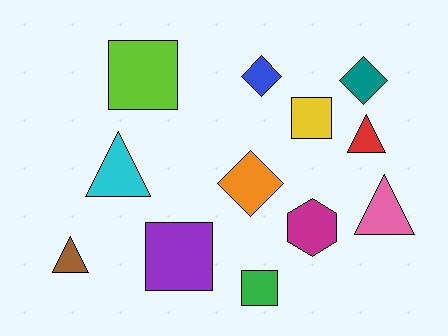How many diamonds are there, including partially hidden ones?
There are 3 diamonds.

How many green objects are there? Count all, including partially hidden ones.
There is 1 green object.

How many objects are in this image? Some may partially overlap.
There are 12 objects.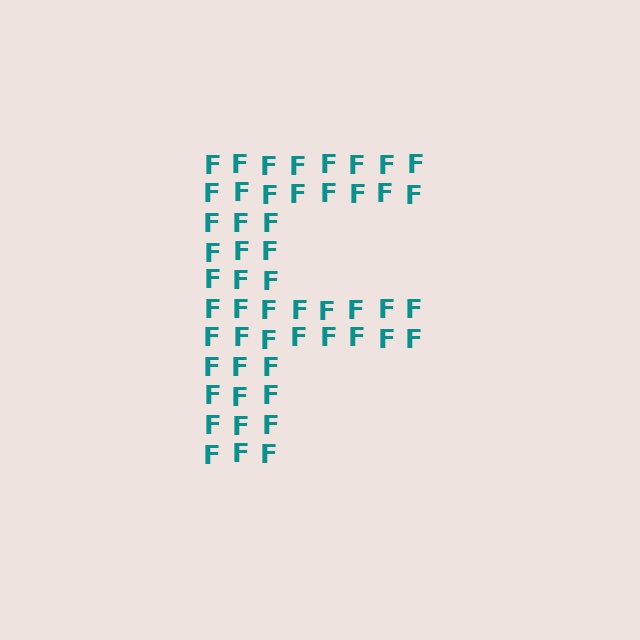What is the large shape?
The large shape is the letter F.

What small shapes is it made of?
It is made of small letter F's.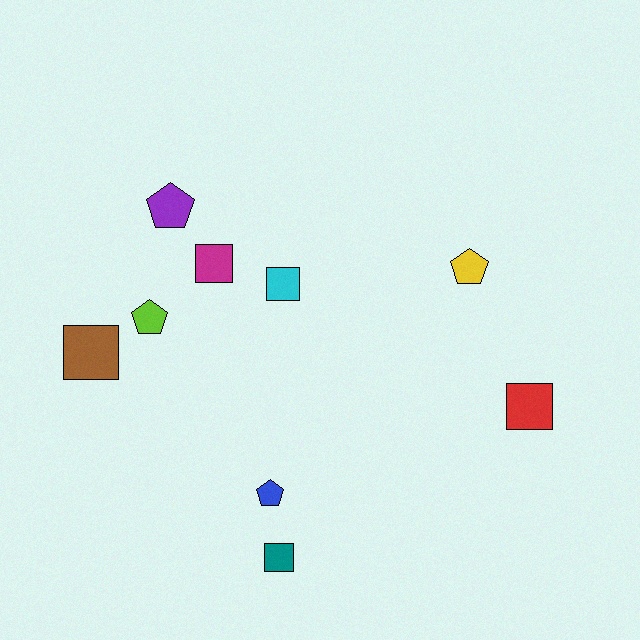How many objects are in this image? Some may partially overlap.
There are 9 objects.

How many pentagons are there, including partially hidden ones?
There are 4 pentagons.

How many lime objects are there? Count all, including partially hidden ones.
There is 1 lime object.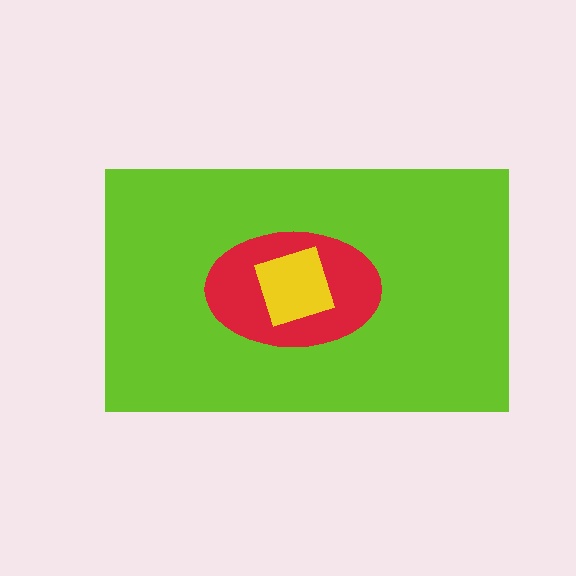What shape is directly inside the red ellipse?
The yellow diamond.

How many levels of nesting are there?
3.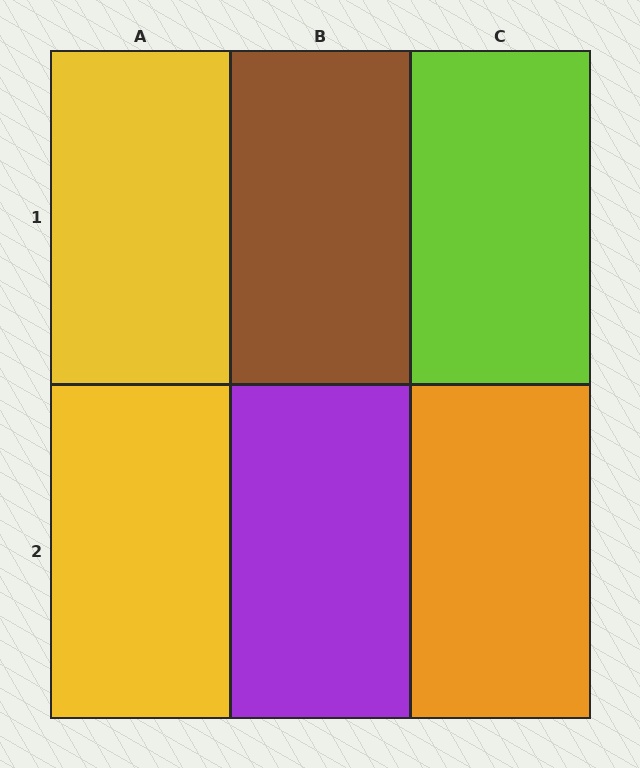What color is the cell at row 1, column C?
Lime.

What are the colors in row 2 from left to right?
Yellow, purple, orange.